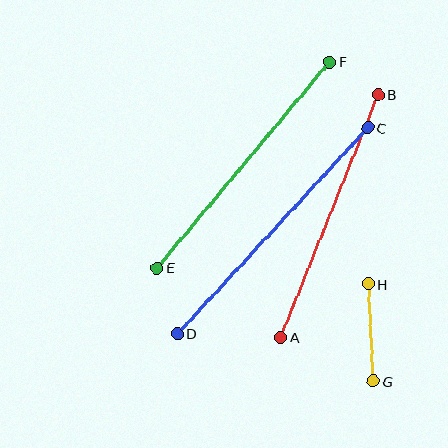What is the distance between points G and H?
The distance is approximately 97 pixels.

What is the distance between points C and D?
The distance is approximately 280 pixels.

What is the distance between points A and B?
The distance is approximately 262 pixels.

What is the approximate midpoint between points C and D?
The midpoint is at approximately (273, 231) pixels.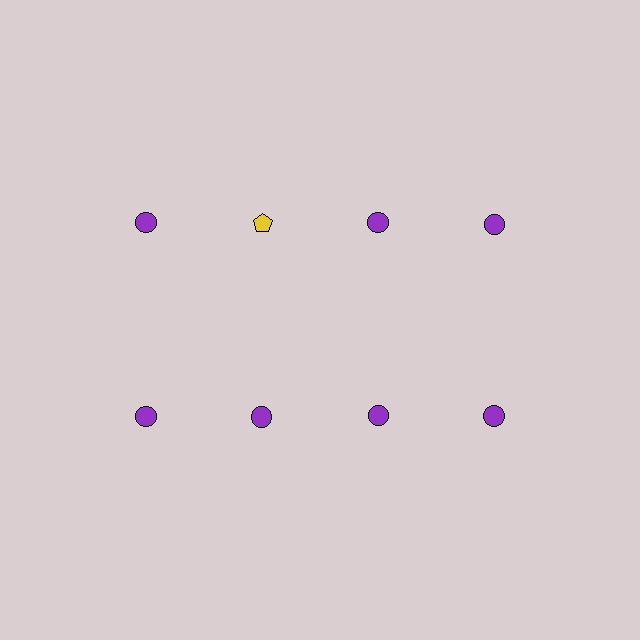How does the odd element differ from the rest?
It differs in both color (yellow instead of purple) and shape (pentagon instead of circle).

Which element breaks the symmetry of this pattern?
The yellow pentagon in the top row, second from left column breaks the symmetry. All other shapes are purple circles.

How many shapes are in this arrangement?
There are 8 shapes arranged in a grid pattern.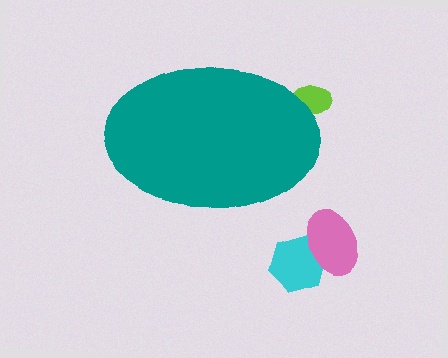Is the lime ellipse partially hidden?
Yes, the lime ellipse is partially hidden behind the teal ellipse.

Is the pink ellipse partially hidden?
No, the pink ellipse is fully visible.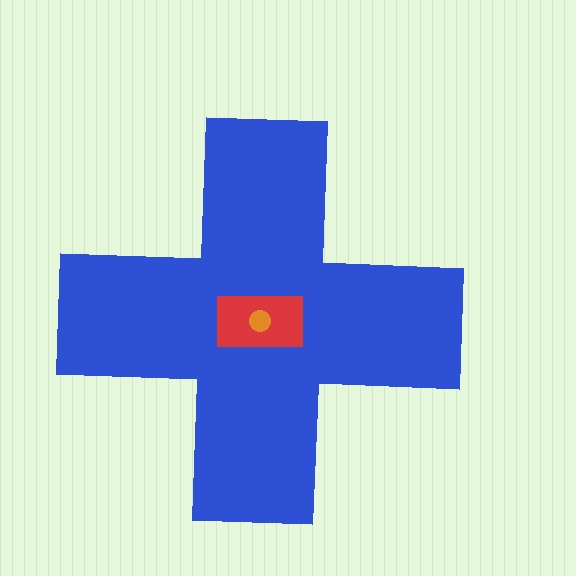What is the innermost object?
The orange circle.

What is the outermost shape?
The blue cross.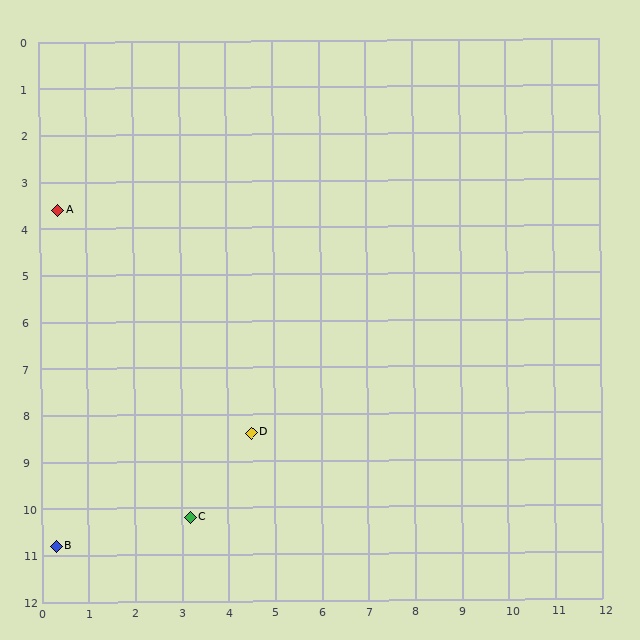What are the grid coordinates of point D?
Point D is at approximately (4.5, 8.4).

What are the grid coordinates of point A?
Point A is at approximately (0.4, 3.6).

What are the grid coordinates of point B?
Point B is at approximately (0.3, 10.8).